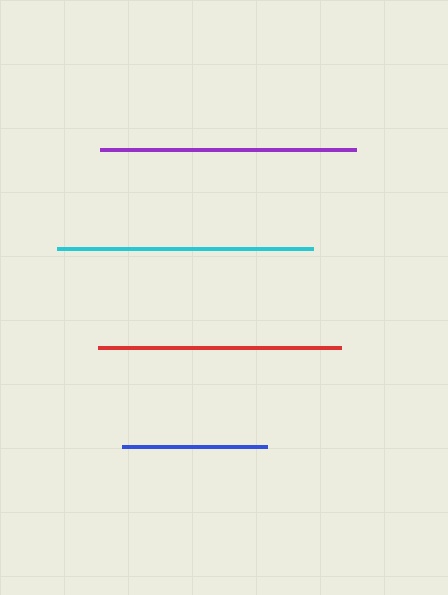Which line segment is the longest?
The purple line is the longest at approximately 257 pixels.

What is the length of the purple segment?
The purple segment is approximately 257 pixels long.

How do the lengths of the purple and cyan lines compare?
The purple and cyan lines are approximately the same length.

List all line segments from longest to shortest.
From longest to shortest: purple, cyan, red, blue.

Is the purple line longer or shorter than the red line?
The purple line is longer than the red line.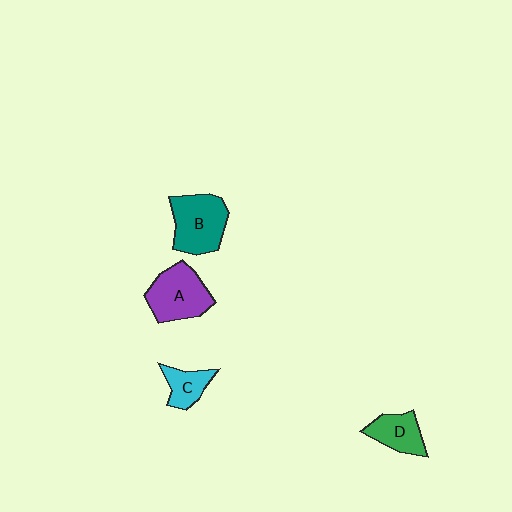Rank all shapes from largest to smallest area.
From largest to smallest: B (teal), A (purple), D (green), C (cyan).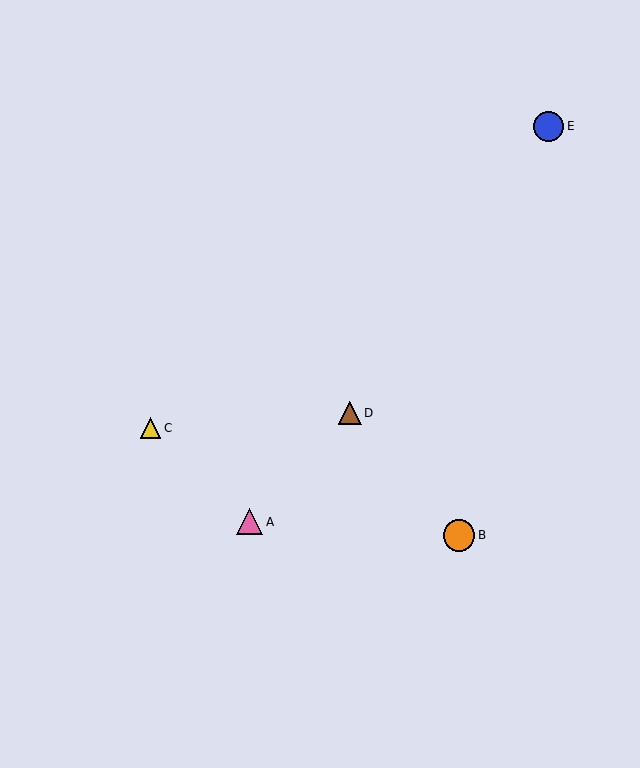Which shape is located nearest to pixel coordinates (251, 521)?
The pink triangle (labeled A) at (250, 522) is nearest to that location.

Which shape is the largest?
The orange circle (labeled B) is the largest.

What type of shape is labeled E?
Shape E is a blue circle.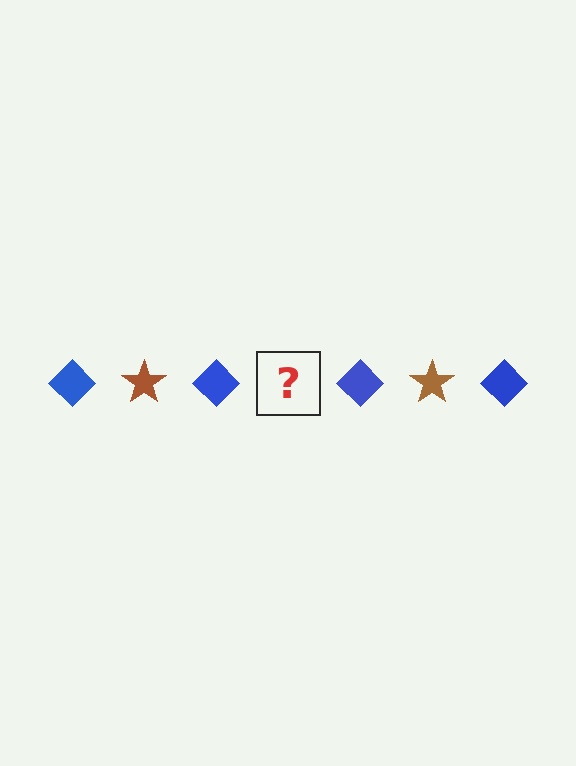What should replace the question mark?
The question mark should be replaced with a brown star.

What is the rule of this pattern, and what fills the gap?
The rule is that the pattern alternates between blue diamond and brown star. The gap should be filled with a brown star.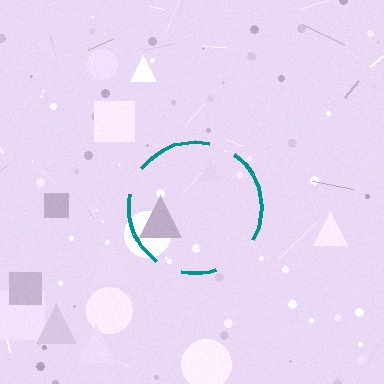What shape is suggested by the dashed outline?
The dashed outline suggests a circle.